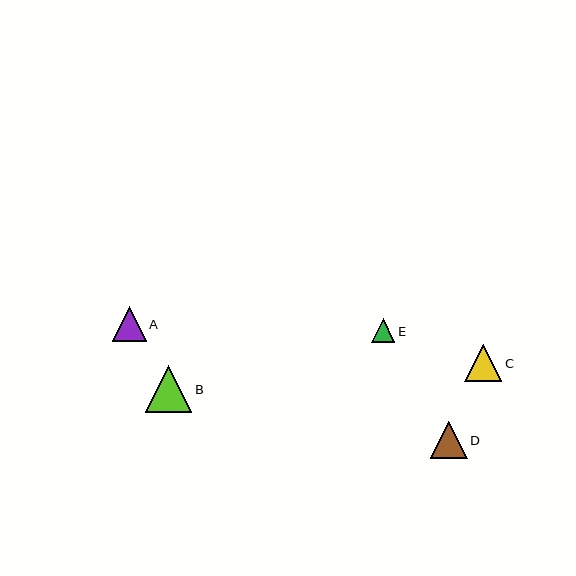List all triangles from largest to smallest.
From largest to smallest: B, D, C, A, E.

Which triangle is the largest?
Triangle B is the largest with a size of approximately 47 pixels.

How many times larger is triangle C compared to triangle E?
Triangle C is approximately 1.6 times the size of triangle E.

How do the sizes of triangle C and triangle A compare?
Triangle C and triangle A are approximately the same size.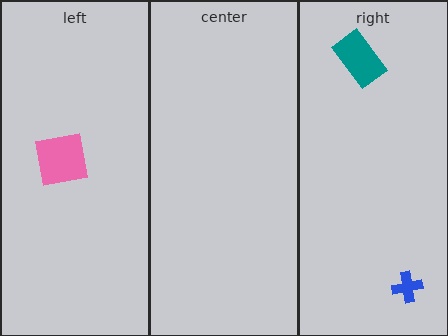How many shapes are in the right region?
2.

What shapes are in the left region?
The pink square.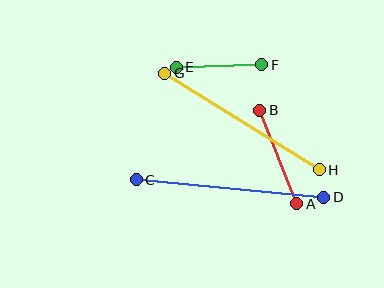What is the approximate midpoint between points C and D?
The midpoint is at approximately (230, 189) pixels.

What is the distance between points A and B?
The distance is approximately 100 pixels.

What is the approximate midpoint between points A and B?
The midpoint is at approximately (278, 157) pixels.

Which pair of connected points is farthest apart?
Points C and D are farthest apart.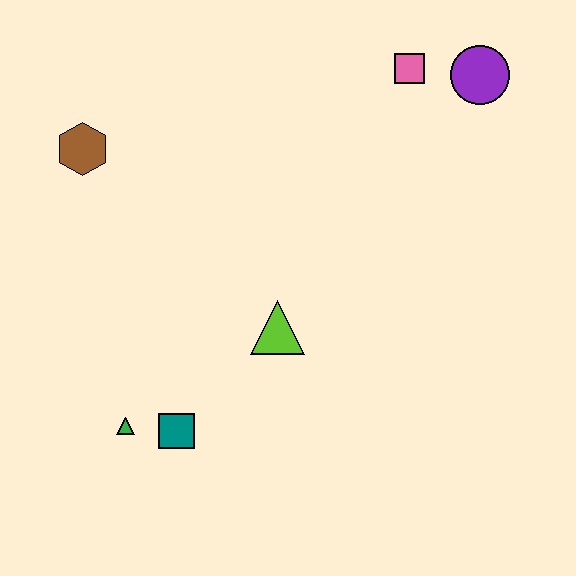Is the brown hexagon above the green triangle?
Yes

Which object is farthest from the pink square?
The green triangle is farthest from the pink square.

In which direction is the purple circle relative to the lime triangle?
The purple circle is above the lime triangle.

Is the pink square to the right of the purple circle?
No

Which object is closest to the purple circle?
The pink square is closest to the purple circle.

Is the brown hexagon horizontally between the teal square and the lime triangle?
No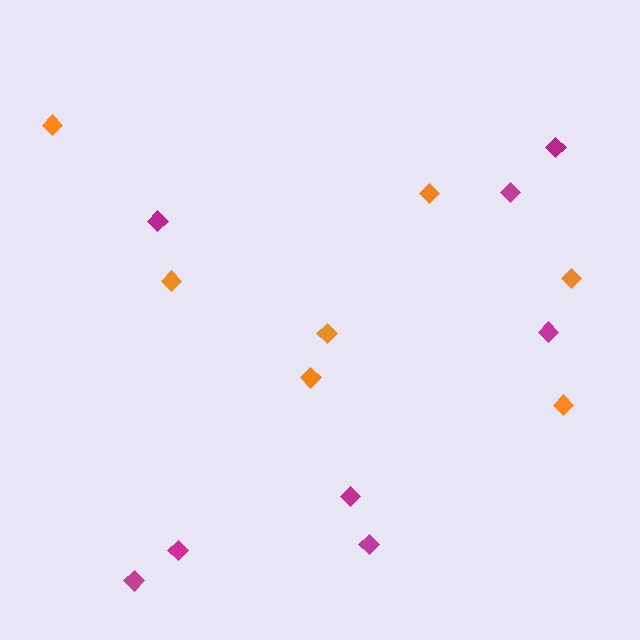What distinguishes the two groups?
There are 2 groups: one group of magenta diamonds (8) and one group of orange diamonds (7).